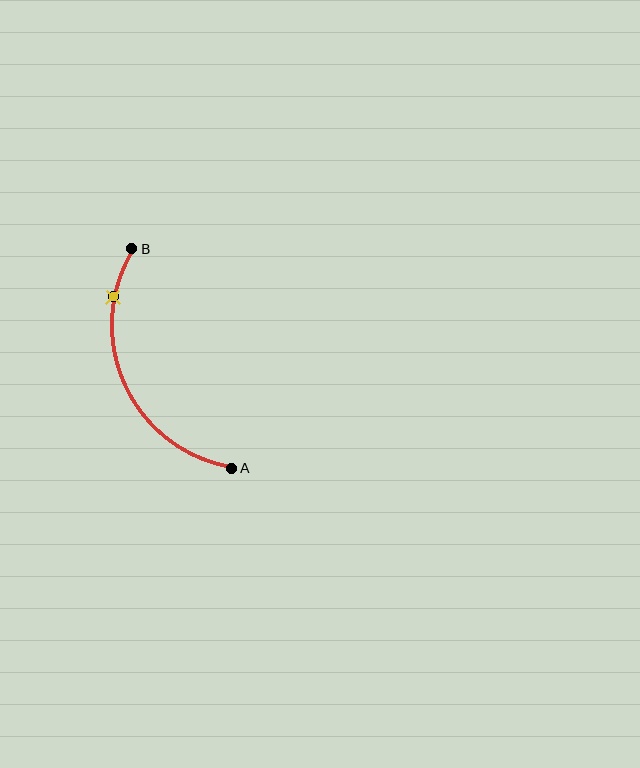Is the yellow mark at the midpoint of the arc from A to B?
No. The yellow mark lies on the arc but is closer to endpoint B. The arc midpoint would be at the point on the curve equidistant along the arc from both A and B.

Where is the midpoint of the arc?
The arc midpoint is the point on the curve farthest from the straight line joining A and B. It sits to the left of that line.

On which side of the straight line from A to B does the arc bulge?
The arc bulges to the left of the straight line connecting A and B.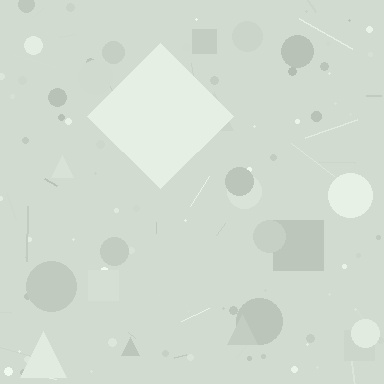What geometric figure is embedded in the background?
A diamond is embedded in the background.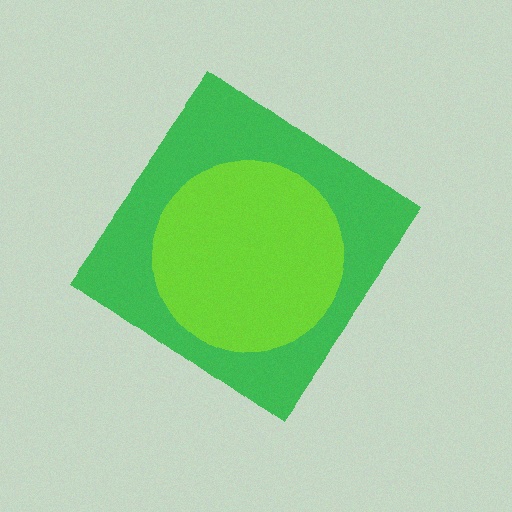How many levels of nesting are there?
2.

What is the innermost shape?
The lime circle.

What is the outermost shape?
The green diamond.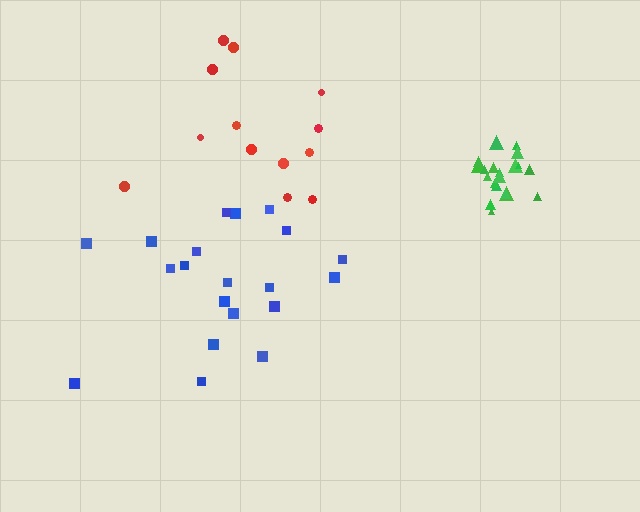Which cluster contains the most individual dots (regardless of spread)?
Blue (20).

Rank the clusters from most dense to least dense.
green, blue, red.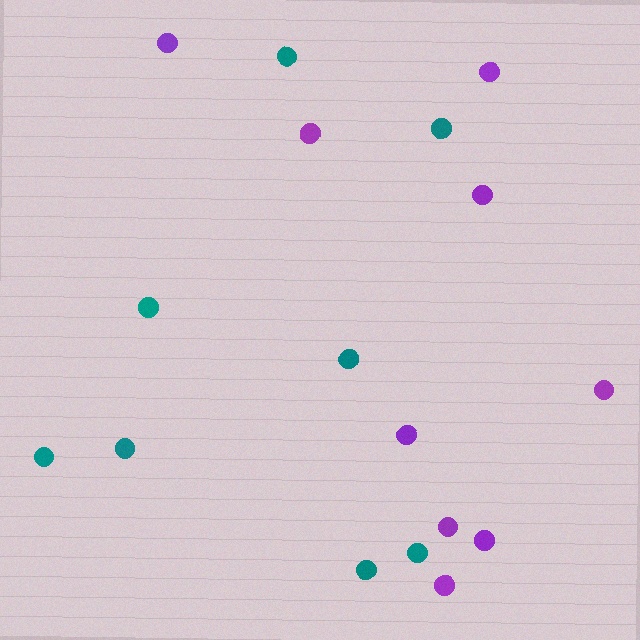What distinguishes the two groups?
There are 2 groups: one group of purple circles (9) and one group of teal circles (8).